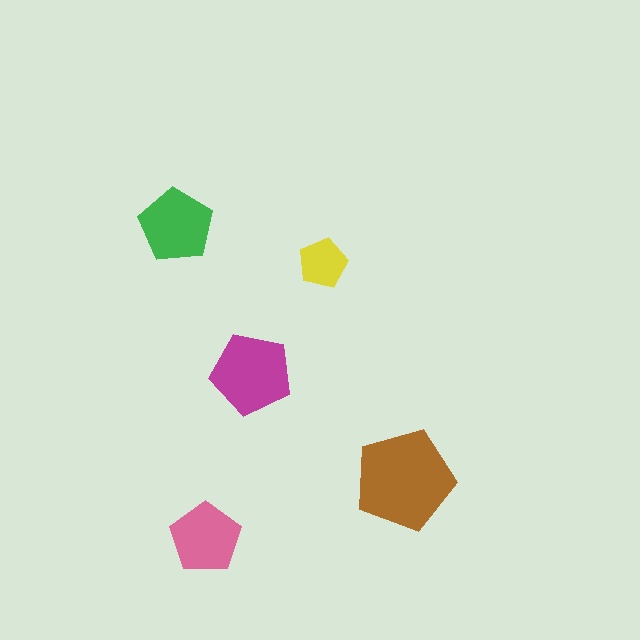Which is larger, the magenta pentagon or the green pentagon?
The magenta one.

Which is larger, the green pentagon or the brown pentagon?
The brown one.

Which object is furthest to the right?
The brown pentagon is rightmost.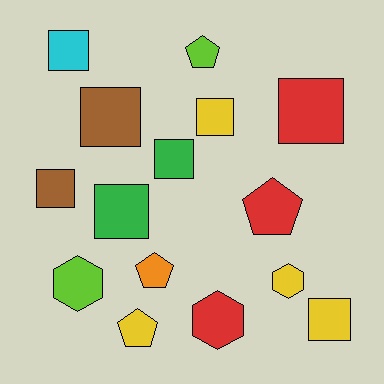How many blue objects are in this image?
There are no blue objects.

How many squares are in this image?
There are 8 squares.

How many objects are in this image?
There are 15 objects.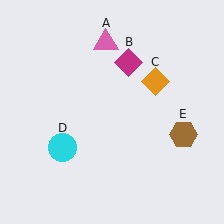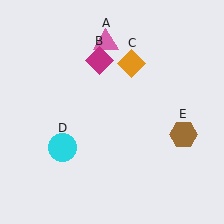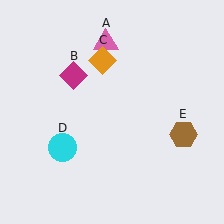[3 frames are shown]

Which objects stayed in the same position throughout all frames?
Pink triangle (object A) and cyan circle (object D) and brown hexagon (object E) remained stationary.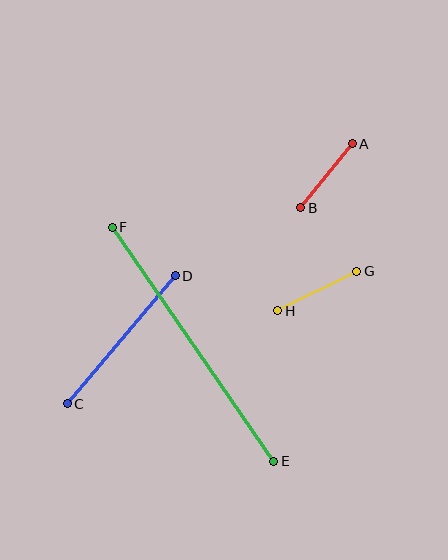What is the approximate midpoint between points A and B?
The midpoint is at approximately (326, 176) pixels.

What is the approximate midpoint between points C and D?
The midpoint is at approximately (121, 340) pixels.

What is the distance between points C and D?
The distance is approximately 167 pixels.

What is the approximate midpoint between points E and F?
The midpoint is at approximately (193, 344) pixels.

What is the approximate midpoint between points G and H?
The midpoint is at approximately (317, 291) pixels.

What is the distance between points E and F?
The distance is approximately 285 pixels.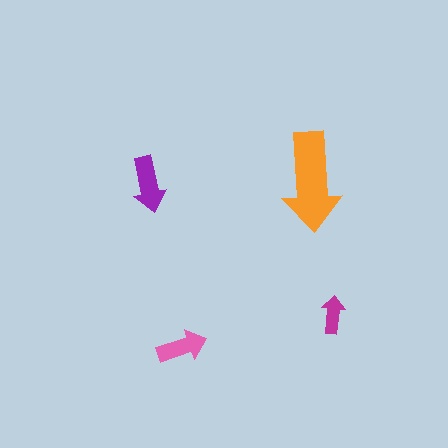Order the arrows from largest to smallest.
the orange one, the purple one, the pink one, the magenta one.